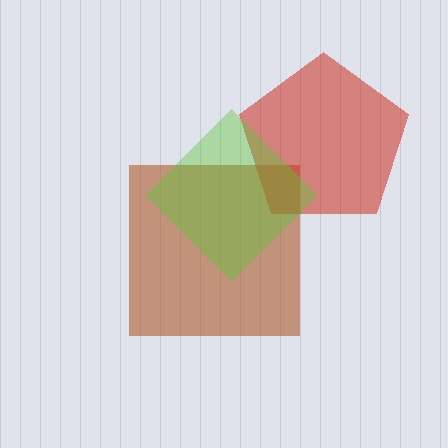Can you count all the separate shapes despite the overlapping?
Yes, there are 3 separate shapes.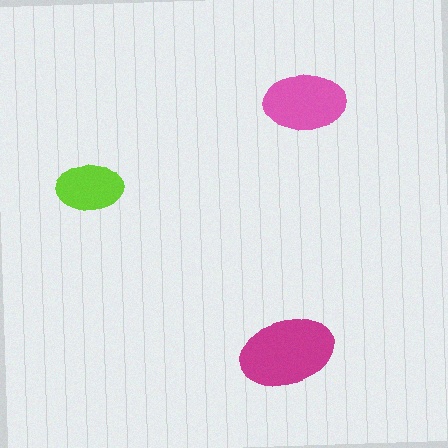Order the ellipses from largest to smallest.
the magenta one, the pink one, the lime one.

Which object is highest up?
The pink ellipse is topmost.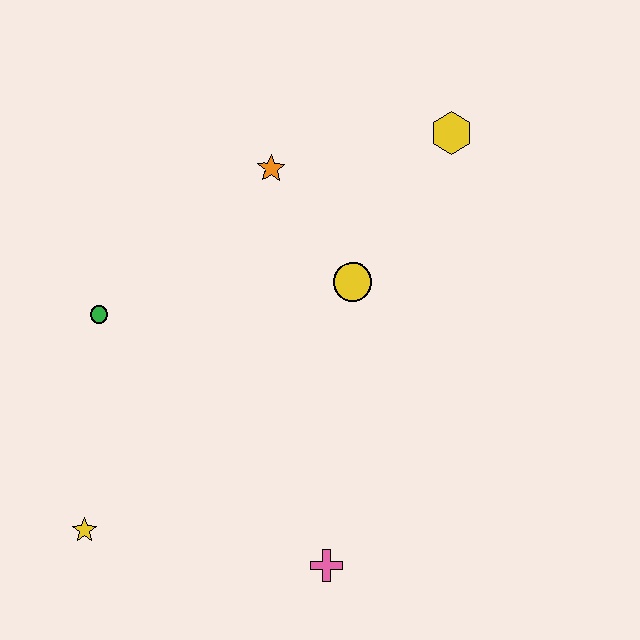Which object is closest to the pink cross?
The yellow star is closest to the pink cross.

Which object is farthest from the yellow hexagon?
The yellow star is farthest from the yellow hexagon.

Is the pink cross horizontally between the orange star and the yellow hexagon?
Yes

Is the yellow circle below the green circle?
No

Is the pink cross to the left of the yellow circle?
Yes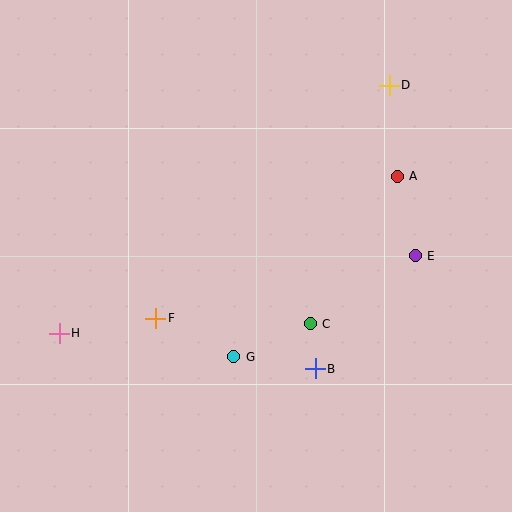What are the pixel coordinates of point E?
Point E is at (415, 256).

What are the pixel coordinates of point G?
Point G is at (234, 357).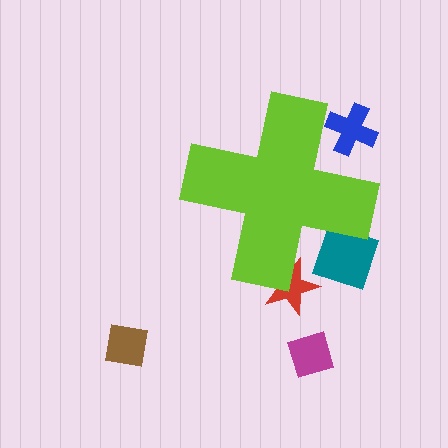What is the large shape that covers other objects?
A lime cross.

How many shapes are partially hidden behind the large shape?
3 shapes are partially hidden.